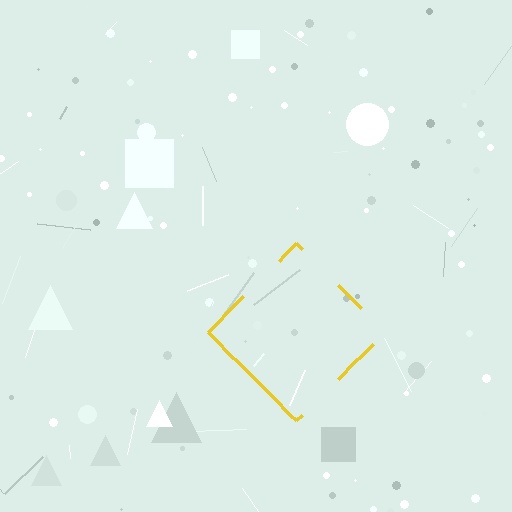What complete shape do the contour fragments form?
The contour fragments form a diamond.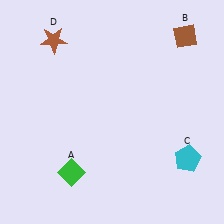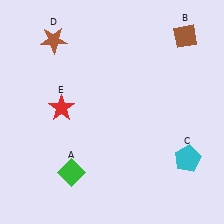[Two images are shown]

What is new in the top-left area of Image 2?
A red star (E) was added in the top-left area of Image 2.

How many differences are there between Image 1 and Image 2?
There is 1 difference between the two images.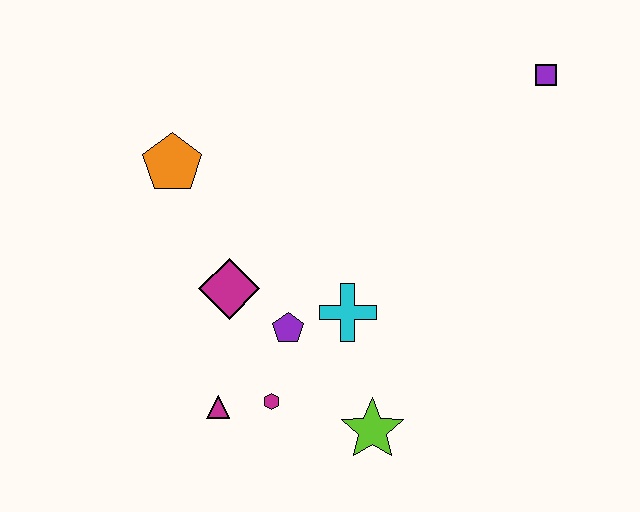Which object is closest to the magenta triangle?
The magenta hexagon is closest to the magenta triangle.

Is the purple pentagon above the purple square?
No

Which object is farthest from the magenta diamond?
The purple square is farthest from the magenta diamond.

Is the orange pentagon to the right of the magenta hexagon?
No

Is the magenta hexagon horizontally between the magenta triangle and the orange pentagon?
No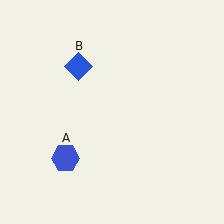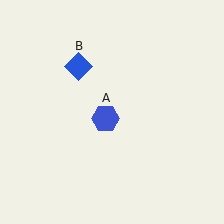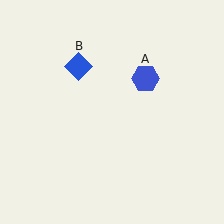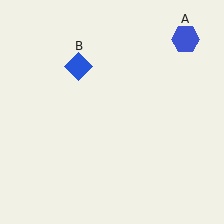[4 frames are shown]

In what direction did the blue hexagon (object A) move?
The blue hexagon (object A) moved up and to the right.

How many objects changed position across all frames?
1 object changed position: blue hexagon (object A).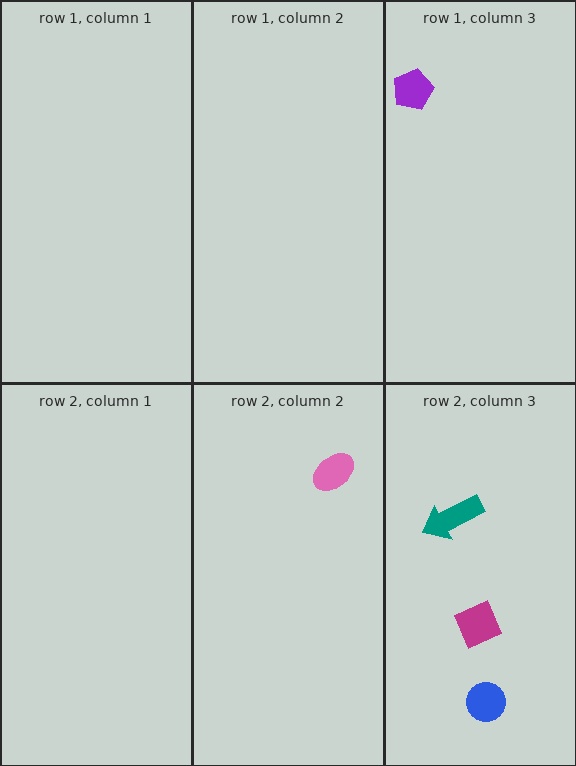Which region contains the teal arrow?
The row 2, column 3 region.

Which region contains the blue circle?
The row 2, column 3 region.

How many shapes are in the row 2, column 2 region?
1.